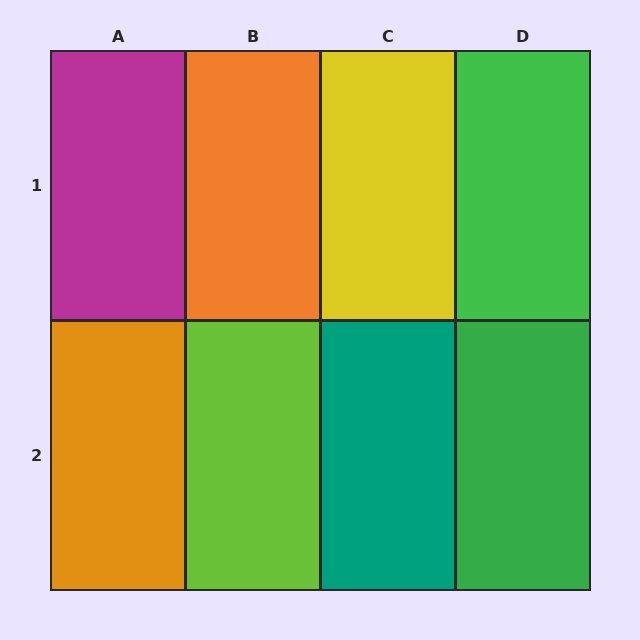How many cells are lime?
1 cell is lime.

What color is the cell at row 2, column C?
Teal.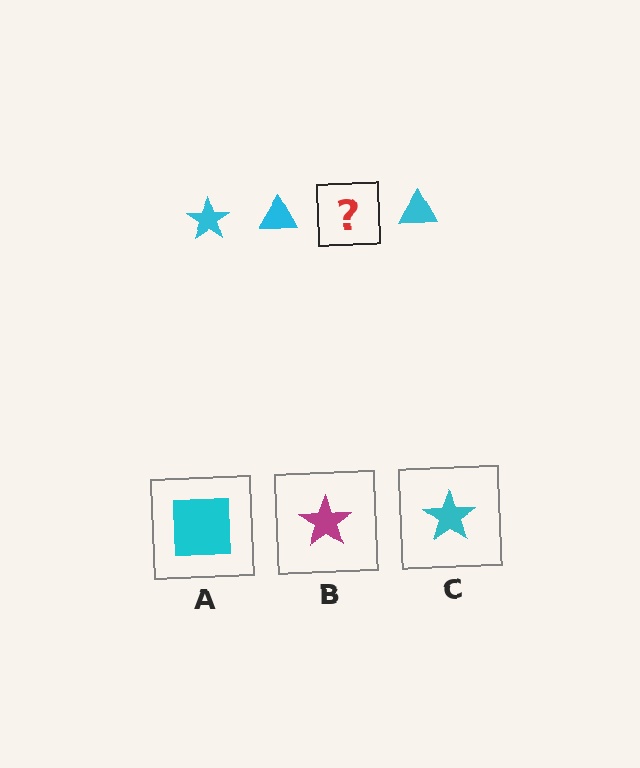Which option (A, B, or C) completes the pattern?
C.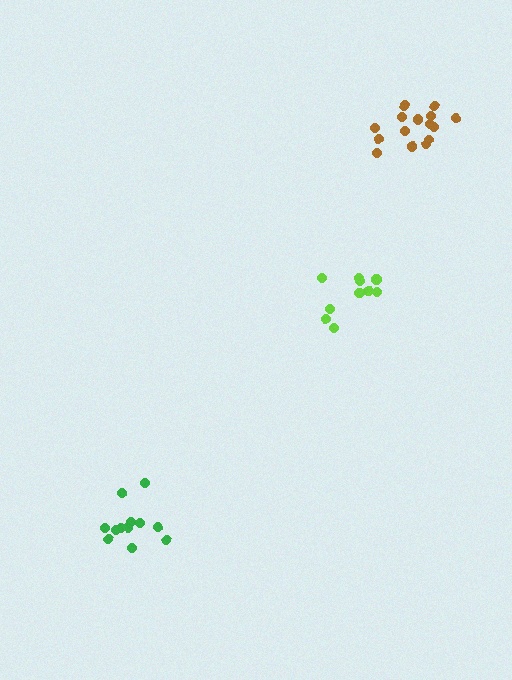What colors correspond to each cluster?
The clusters are colored: brown, lime, green.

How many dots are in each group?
Group 1: 15 dots, Group 2: 10 dots, Group 3: 12 dots (37 total).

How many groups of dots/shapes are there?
There are 3 groups.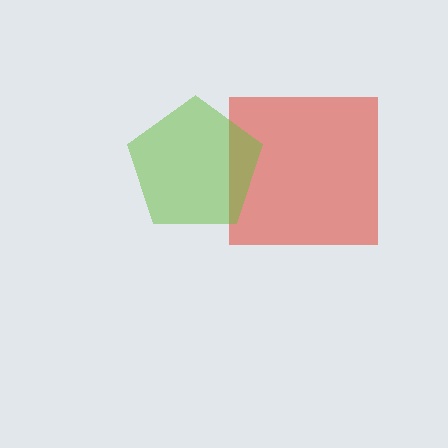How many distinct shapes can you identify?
There are 2 distinct shapes: a red square, a lime pentagon.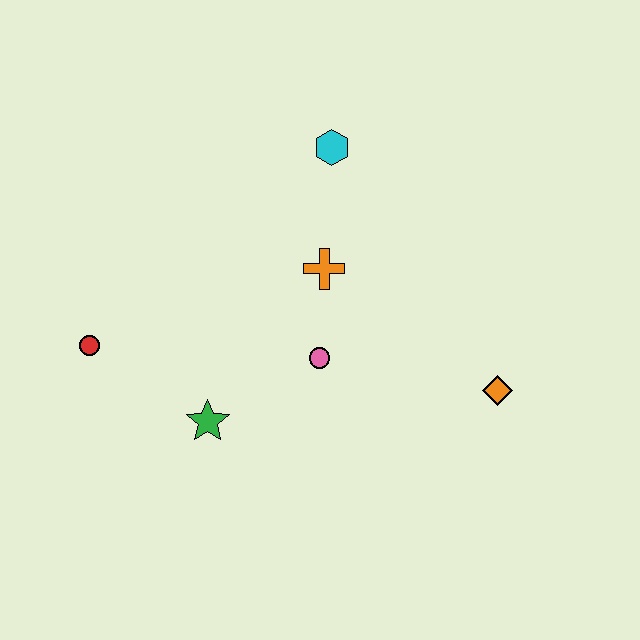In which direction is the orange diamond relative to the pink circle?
The orange diamond is to the right of the pink circle.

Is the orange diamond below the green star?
No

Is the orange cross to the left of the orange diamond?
Yes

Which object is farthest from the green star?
The cyan hexagon is farthest from the green star.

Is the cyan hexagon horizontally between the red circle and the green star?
No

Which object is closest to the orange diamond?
The pink circle is closest to the orange diamond.